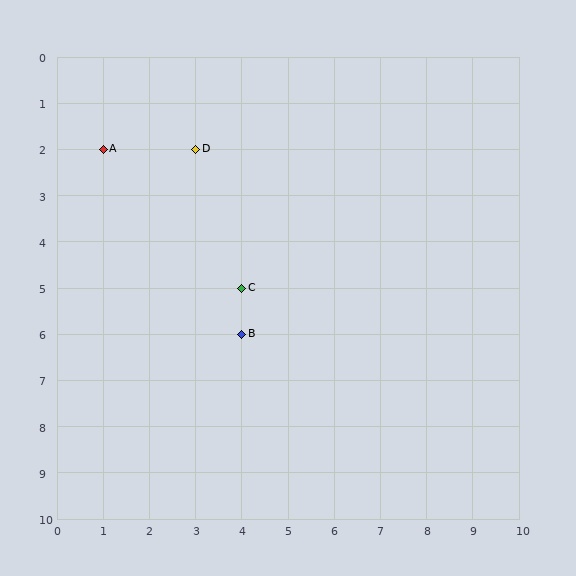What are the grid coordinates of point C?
Point C is at grid coordinates (4, 5).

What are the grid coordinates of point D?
Point D is at grid coordinates (3, 2).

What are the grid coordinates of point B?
Point B is at grid coordinates (4, 6).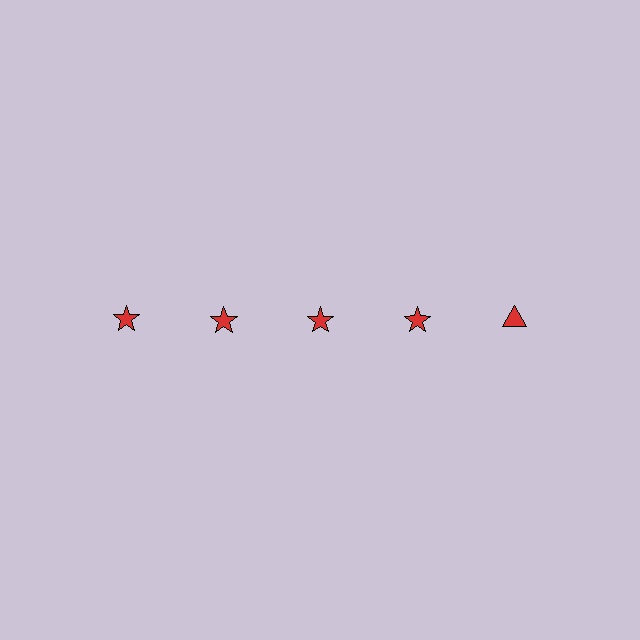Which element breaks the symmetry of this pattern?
The red triangle in the top row, rightmost column breaks the symmetry. All other shapes are red stars.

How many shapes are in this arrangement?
There are 5 shapes arranged in a grid pattern.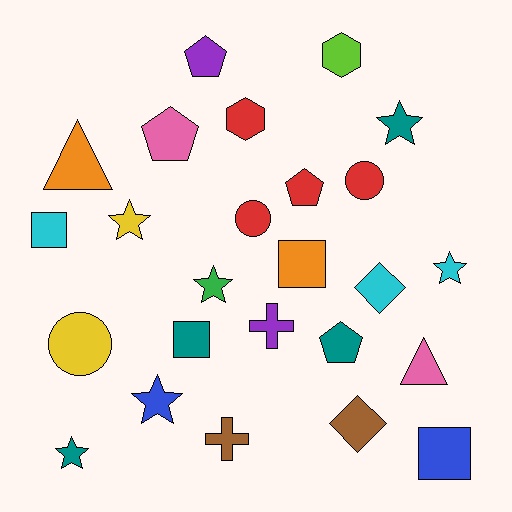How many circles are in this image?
There are 3 circles.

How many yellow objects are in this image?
There are 2 yellow objects.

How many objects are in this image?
There are 25 objects.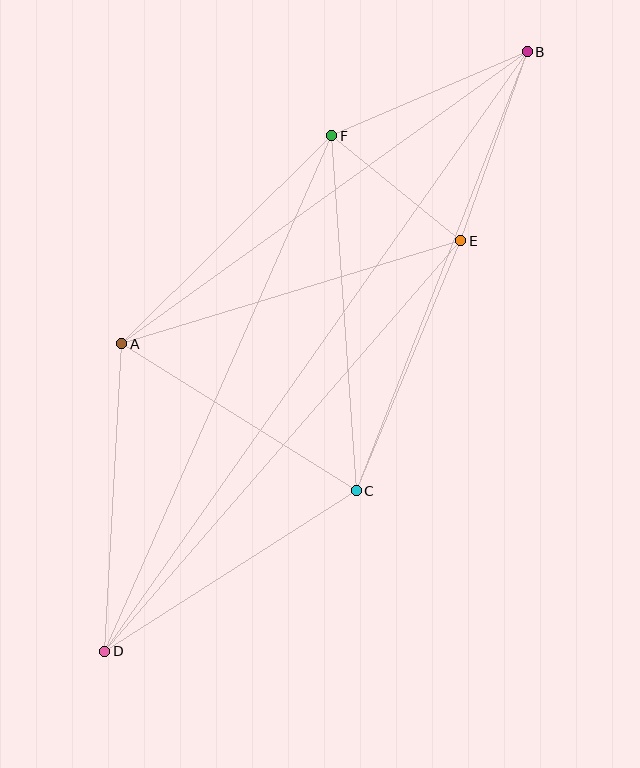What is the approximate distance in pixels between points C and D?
The distance between C and D is approximately 299 pixels.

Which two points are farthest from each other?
Points B and D are farthest from each other.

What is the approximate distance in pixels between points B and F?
The distance between B and F is approximately 213 pixels.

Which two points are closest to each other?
Points E and F are closest to each other.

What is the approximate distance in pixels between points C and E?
The distance between C and E is approximately 271 pixels.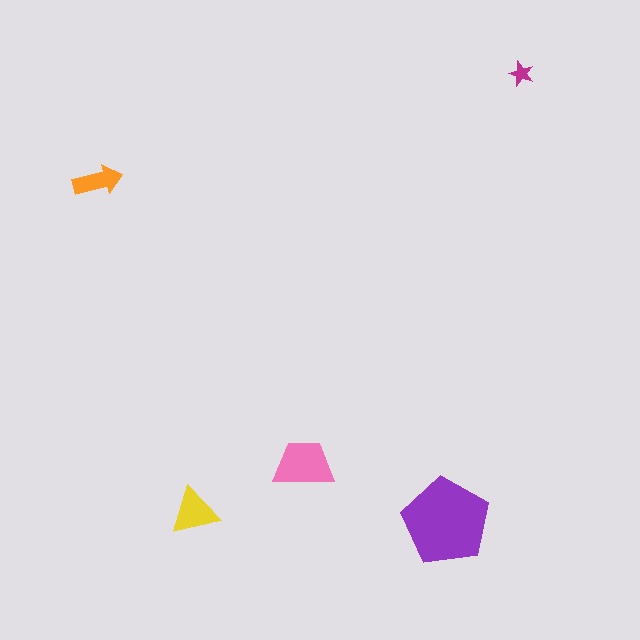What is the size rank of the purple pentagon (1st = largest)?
1st.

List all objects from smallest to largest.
The magenta star, the orange arrow, the yellow triangle, the pink trapezoid, the purple pentagon.